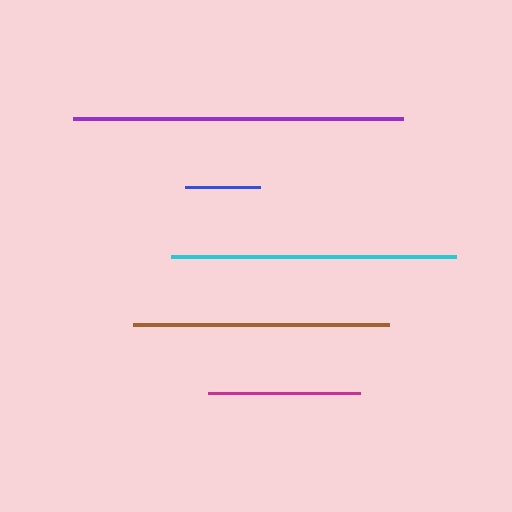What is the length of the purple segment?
The purple segment is approximately 330 pixels long.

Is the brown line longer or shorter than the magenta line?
The brown line is longer than the magenta line.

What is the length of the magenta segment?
The magenta segment is approximately 153 pixels long.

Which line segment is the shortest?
The blue line is the shortest at approximately 74 pixels.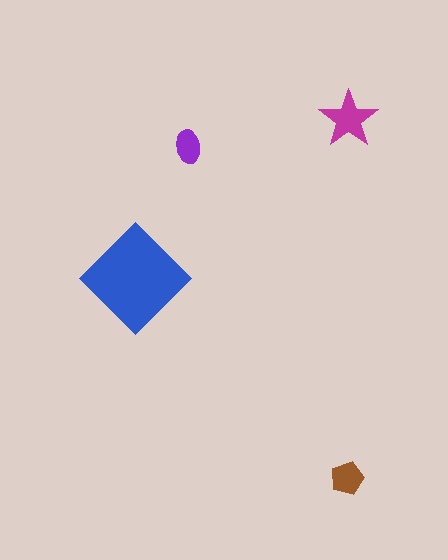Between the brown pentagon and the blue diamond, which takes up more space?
The blue diamond.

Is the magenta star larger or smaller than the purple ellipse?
Larger.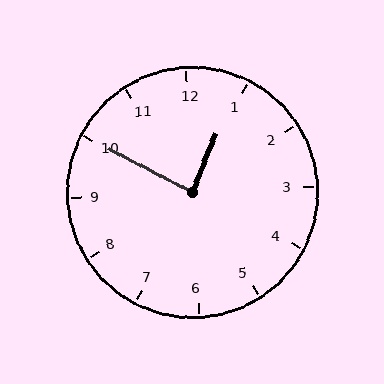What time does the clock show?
12:50.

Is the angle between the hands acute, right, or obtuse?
It is right.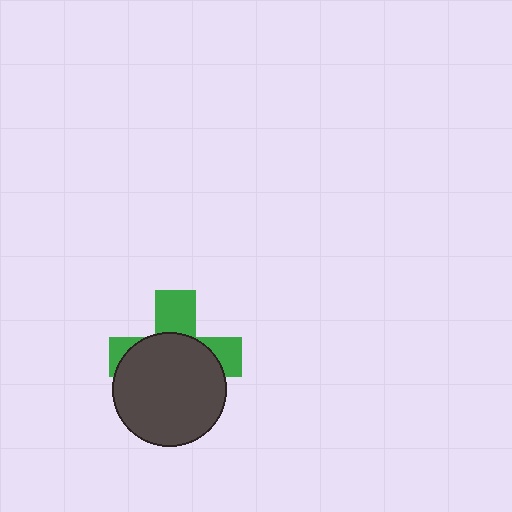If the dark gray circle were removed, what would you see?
You would see the complete green cross.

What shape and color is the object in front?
The object in front is a dark gray circle.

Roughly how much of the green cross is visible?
A small part of it is visible (roughly 38%).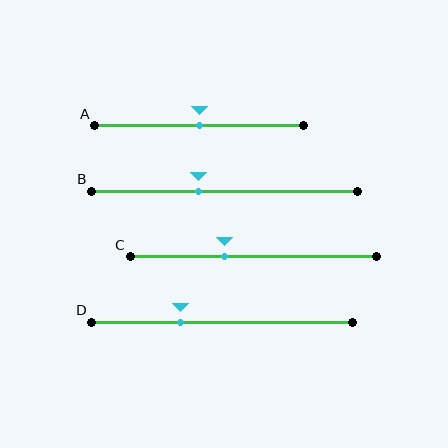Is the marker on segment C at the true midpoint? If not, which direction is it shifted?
No, the marker on segment C is shifted to the left by about 12% of the segment length.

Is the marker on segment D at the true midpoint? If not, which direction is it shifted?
No, the marker on segment D is shifted to the left by about 16% of the segment length.